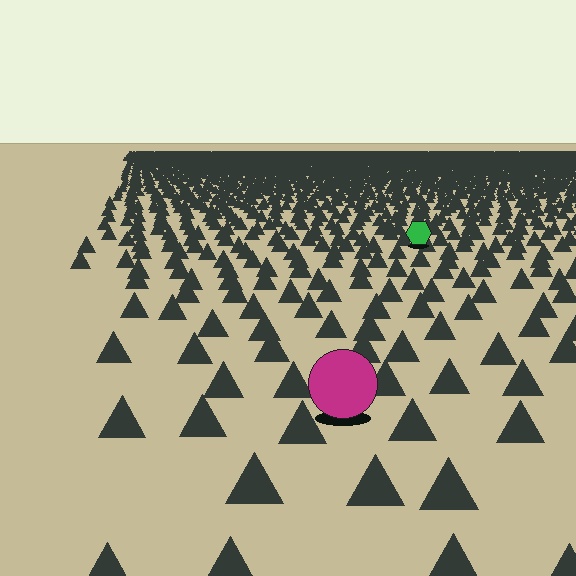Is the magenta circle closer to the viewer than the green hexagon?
Yes. The magenta circle is closer — you can tell from the texture gradient: the ground texture is coarser near it.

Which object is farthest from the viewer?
The green hexagon is farthest from the viewer. It appears smaller and the ground texture around it is denser.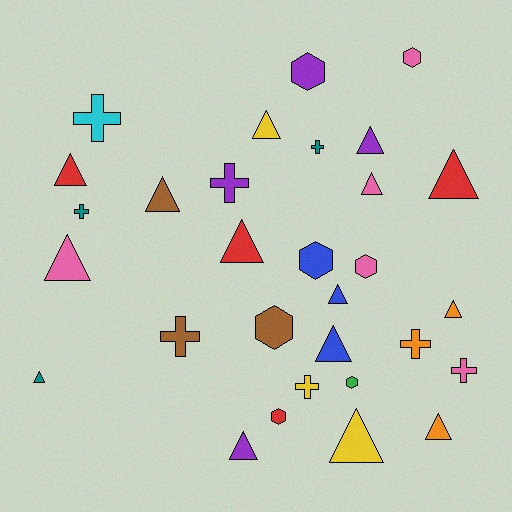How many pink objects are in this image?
There are 5 pink objects.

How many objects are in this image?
There are 30 objects.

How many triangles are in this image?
There are 15 triangles.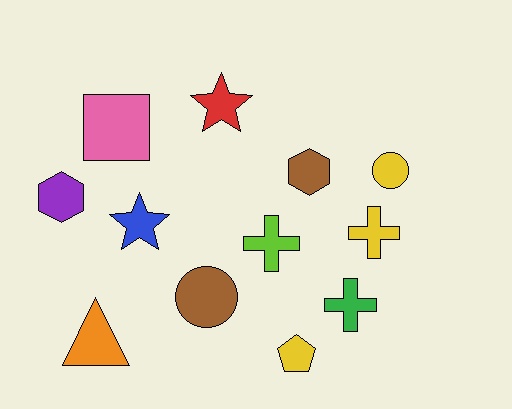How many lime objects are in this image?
There is 1 lime object.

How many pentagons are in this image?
There is 1 pentagon.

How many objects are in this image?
There are 12 objects.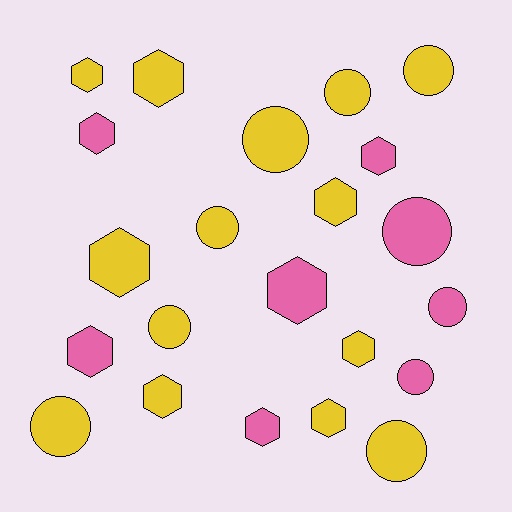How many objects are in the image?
There are 22 objects.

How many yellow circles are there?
There are 7 yellow circles.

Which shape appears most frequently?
Hexagon, with 12 objects.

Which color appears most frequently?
Yellow, with 14 objects.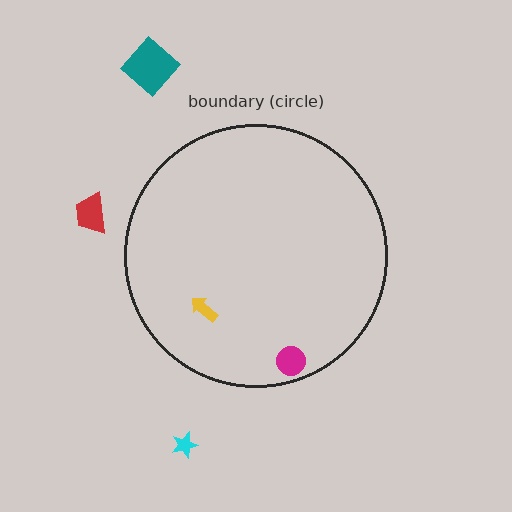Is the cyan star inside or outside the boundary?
Outside.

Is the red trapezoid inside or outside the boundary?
Outside.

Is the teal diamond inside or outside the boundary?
Outside.